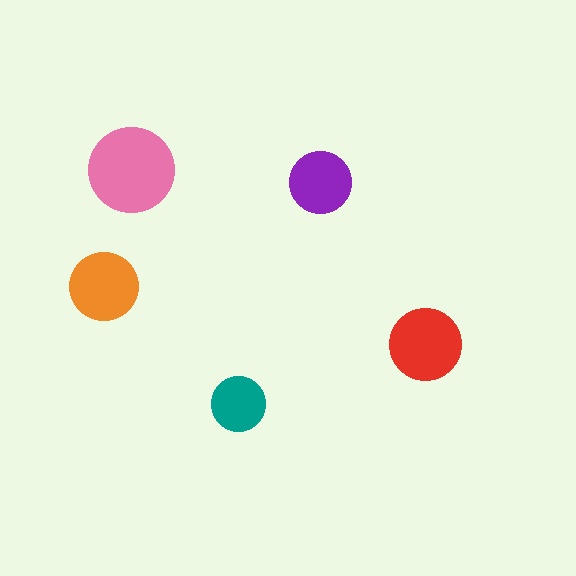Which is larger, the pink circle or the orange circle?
The pink one.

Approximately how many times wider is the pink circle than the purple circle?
About 1.5 times wider.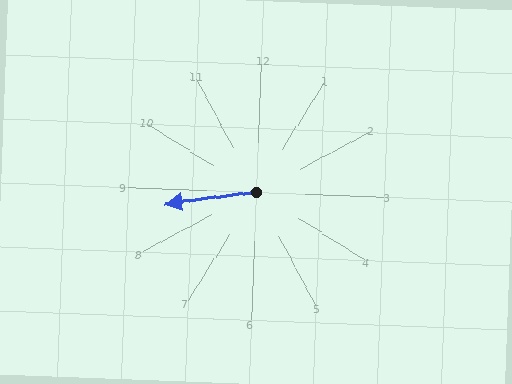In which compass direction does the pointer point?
West.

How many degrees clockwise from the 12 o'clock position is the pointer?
Approximately 260 degrees.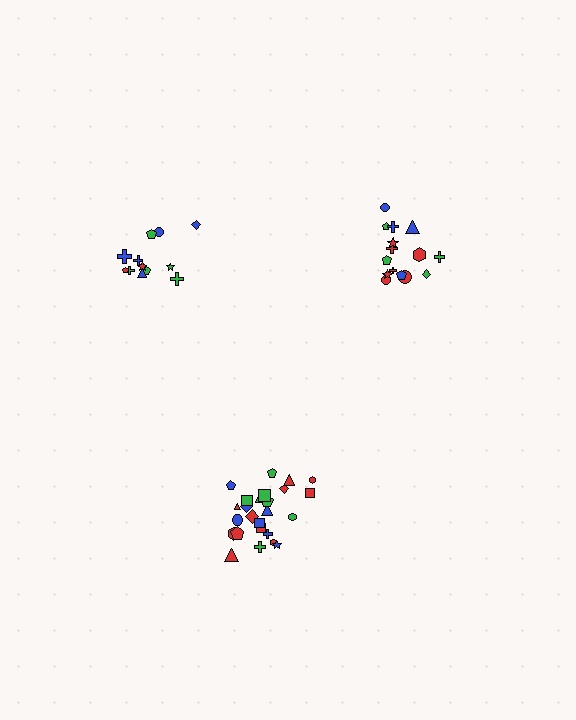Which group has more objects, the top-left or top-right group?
The top-right group.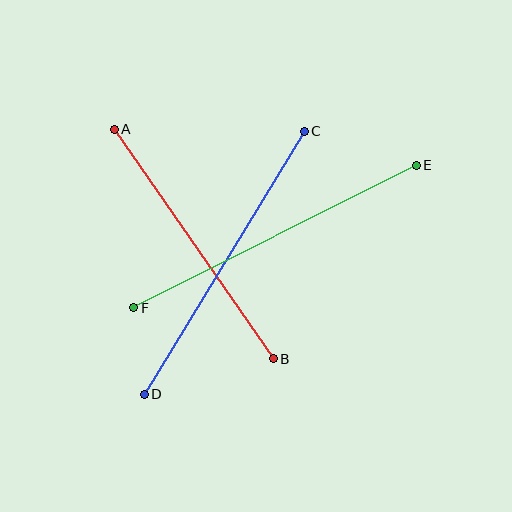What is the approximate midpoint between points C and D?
The midpoint is at approximately (224, 263) pixels.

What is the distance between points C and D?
The distance is approximately 308 pixels.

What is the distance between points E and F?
The distance is approximately 316 pixels.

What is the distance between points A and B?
The distance is approximately 279 pixels.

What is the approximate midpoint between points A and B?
The midpoint is at approximately (194, 244) pixels.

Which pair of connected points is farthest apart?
Points E and F are farthest apart.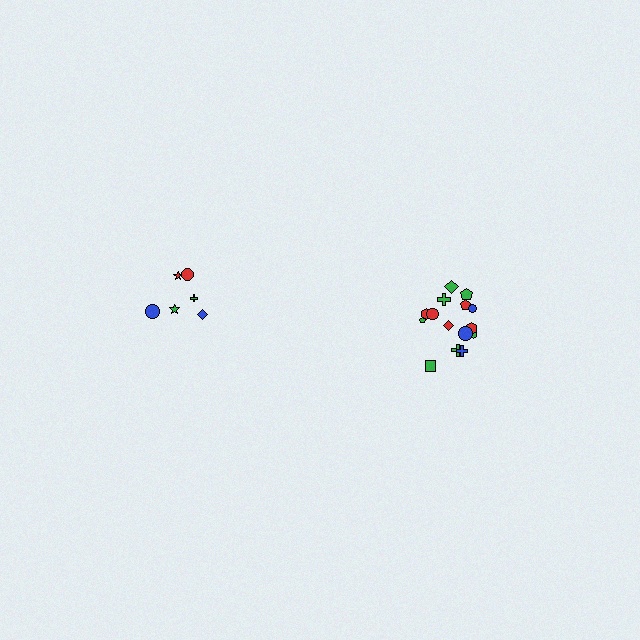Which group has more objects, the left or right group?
The right group.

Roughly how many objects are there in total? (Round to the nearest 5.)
Roughly 20 objects in total.